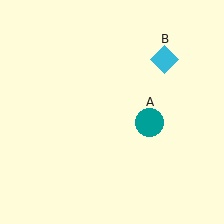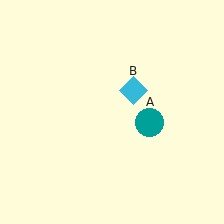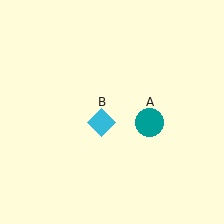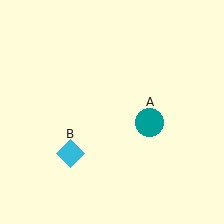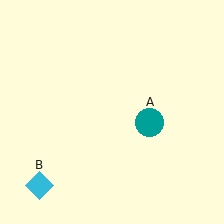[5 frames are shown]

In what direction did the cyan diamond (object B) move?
The cyan diamond (object B) moved down and to the left.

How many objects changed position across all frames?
1 object changed position: cyan diamond (object B).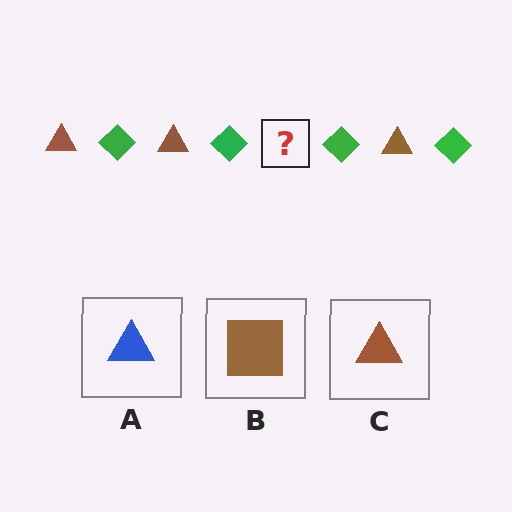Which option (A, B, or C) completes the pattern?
C.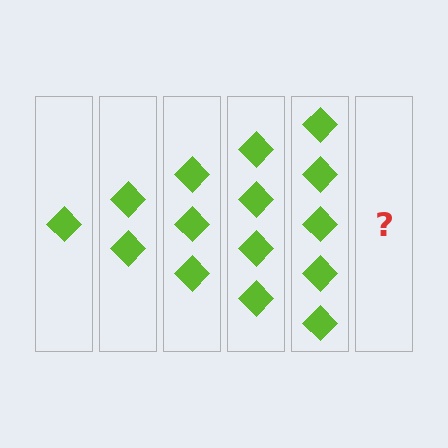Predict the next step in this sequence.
The next step is 6 diamonds.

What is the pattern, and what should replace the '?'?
The pattern is that each step adds one more diamond. The '?' should be 6 diamonds.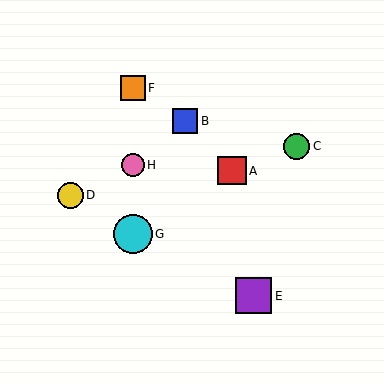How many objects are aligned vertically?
3 objects (F, G, H) are aligned vertically.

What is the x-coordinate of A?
Object A is at x≈232.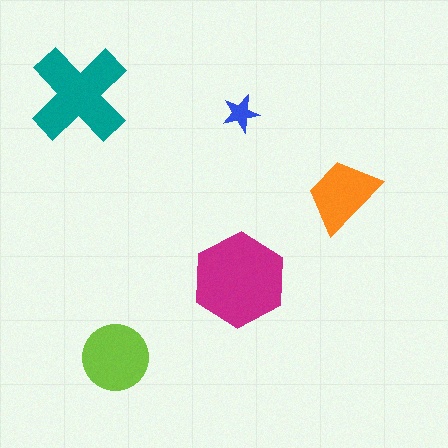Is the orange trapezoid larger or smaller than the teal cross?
Smaller.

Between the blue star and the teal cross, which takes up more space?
The teal cross.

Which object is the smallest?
The blue star.